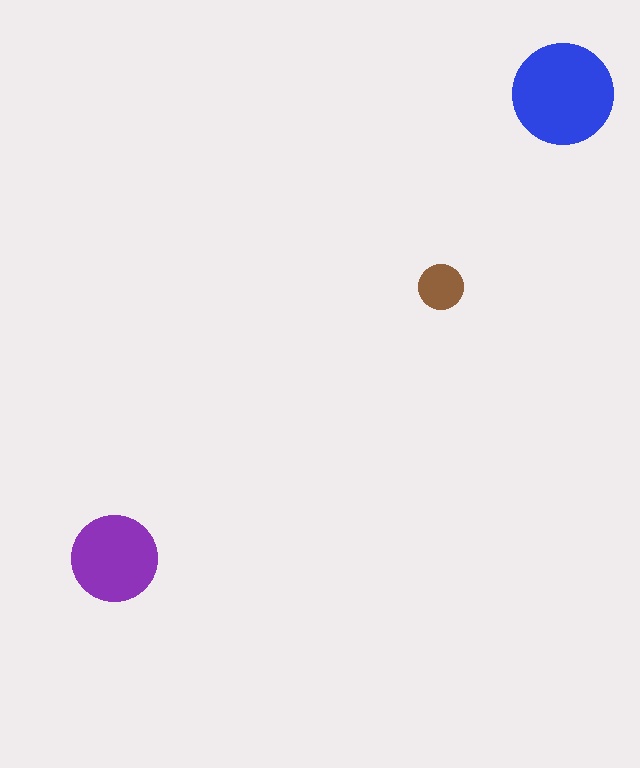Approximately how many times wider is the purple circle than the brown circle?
About 2 times wider.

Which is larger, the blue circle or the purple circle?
The blue one.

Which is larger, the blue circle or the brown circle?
The blue one.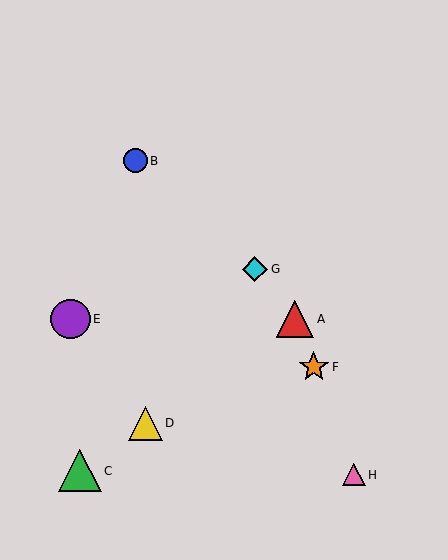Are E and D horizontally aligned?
No, E is at y≈319 and D is at y≈423.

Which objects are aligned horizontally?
Objects A, E are aligned horizontally.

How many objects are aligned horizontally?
2 objects (A, E) are aligned horizontally.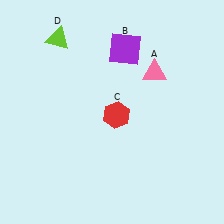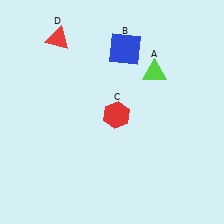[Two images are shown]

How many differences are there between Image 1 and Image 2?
There are 3 differences between the two images.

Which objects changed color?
A changed from pink to lime. B changed from purple to blue. D changed from lime to red.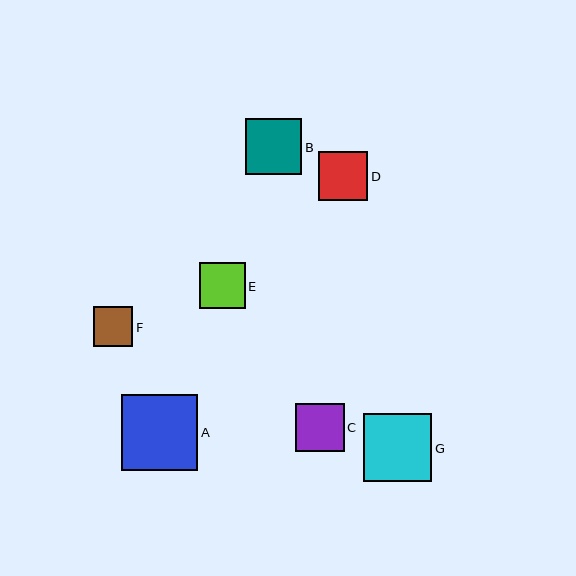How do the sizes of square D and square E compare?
Square D and square E are approximately the same size.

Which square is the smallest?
Square F is the smallest with a size of approximately 40 pixels.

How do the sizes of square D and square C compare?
Square D and square C are approximately the same size.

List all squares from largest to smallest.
From largest to smallest: A, G, B, D, C, E, F.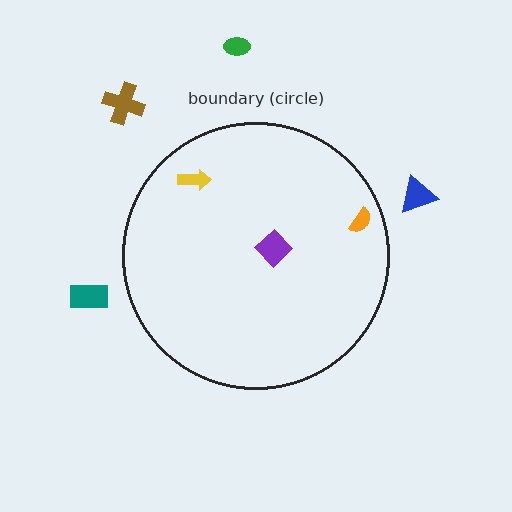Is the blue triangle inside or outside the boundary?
Outside.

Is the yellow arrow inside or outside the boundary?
Inside.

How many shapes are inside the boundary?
3 inside, 4 outside.